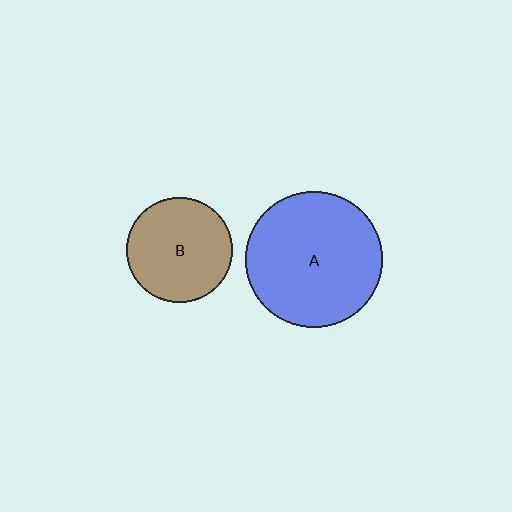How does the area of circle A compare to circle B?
Approximately 1.7 times.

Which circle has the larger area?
Circle A (blue).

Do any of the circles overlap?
No, none of the circles overlap.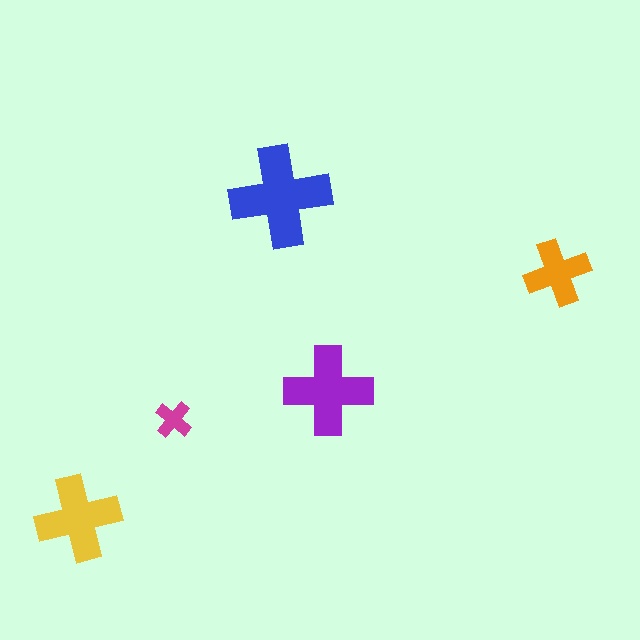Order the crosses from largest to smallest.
the blue one, the purple one, the yellow one, the orange one, the magenta one.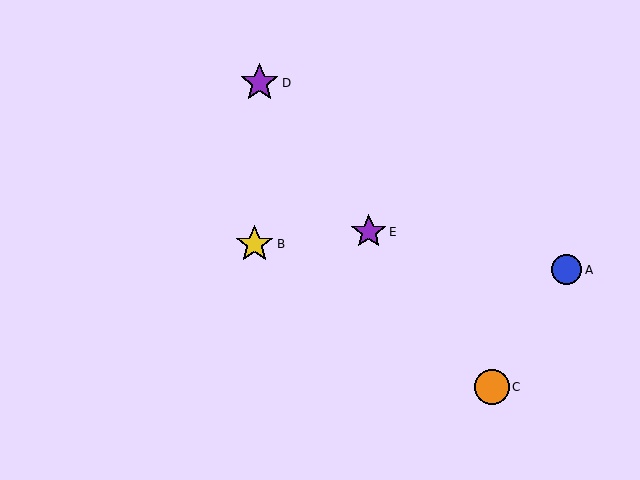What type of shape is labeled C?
Shape C is an orange circle.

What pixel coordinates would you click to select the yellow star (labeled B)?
Click at (255, 244) to select the yellow star B.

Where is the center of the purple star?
The center of the purple star is at (369, 232).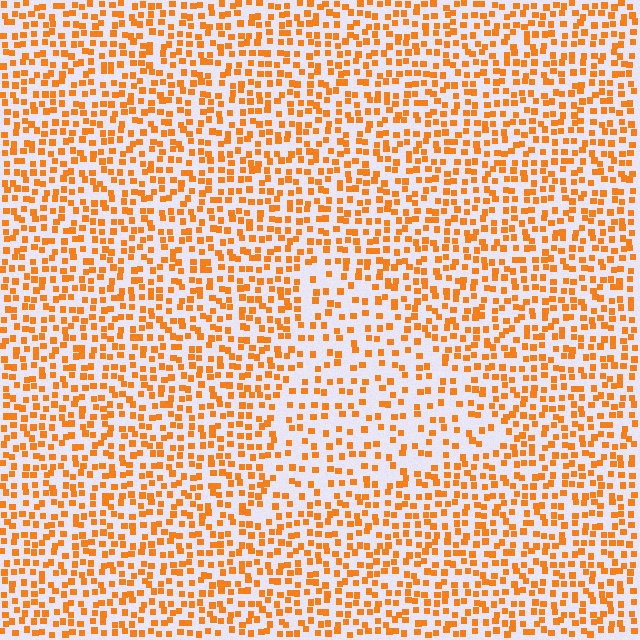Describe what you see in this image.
The image contains small orange elements arranged at two different densities. A triangle-shaped region is visible where the elements are less densely packed than the surrounding area.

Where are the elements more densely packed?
The elements are more densely packed outside the triangle boundary.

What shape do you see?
I see a triangle.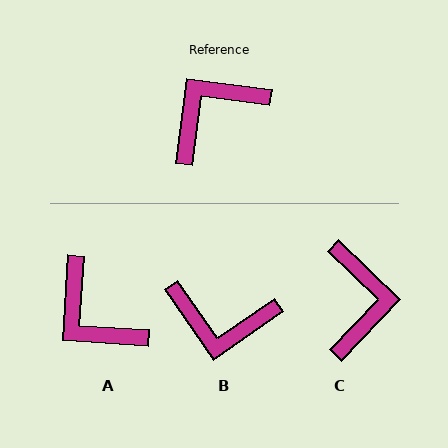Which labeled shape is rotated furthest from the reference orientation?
B, about 132 degrees away.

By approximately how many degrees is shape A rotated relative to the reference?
Approximately 94 degrees counter-clockwise.